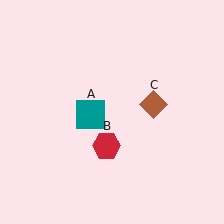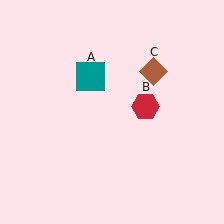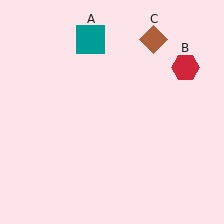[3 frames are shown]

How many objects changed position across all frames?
3 objects changed position: teal square (object A), red hexagon (object B), brown diamond (object C).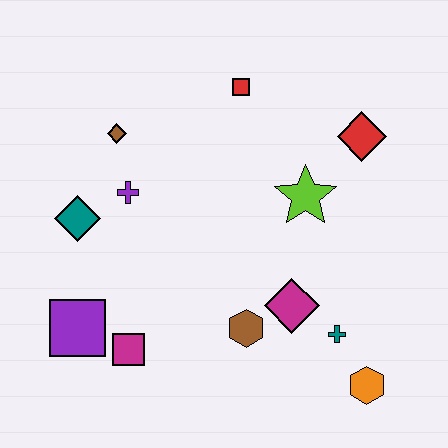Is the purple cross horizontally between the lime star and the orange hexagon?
No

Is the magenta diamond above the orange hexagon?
Yes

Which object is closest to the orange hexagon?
The teal cross is closest to the orange hexagon.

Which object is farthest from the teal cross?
The brown diamond is farthest from the teal cross.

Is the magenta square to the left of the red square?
Yes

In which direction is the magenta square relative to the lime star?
The magenta square is to the left of the lime star.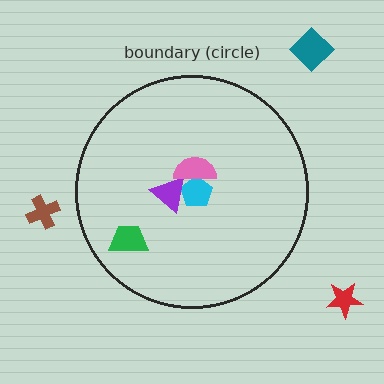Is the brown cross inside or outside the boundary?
Outside.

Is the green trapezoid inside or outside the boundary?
Inside.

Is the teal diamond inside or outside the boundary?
Outside.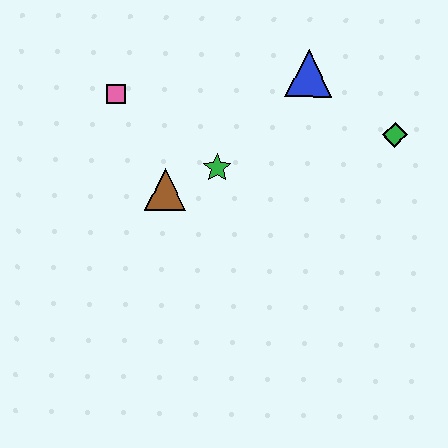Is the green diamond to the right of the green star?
Yes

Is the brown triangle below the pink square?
Yes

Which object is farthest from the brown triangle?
The green diamond is farthest from the brown triangle.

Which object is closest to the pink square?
The brown triangle is closest to the pink square.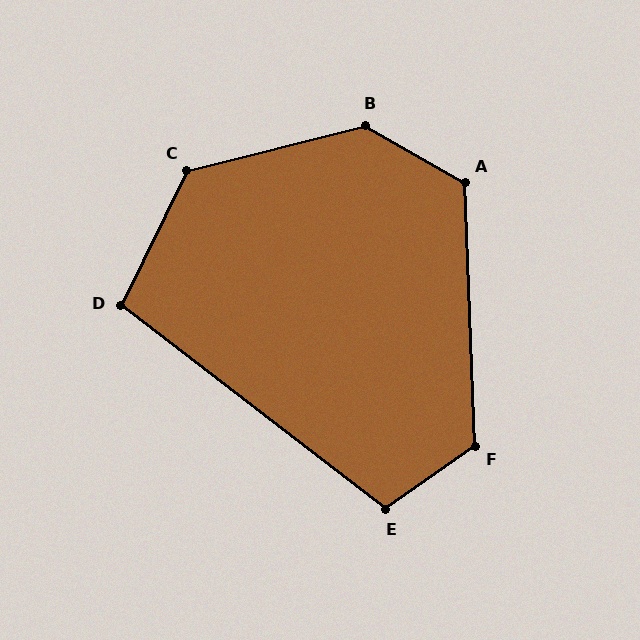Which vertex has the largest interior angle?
B, at approximately 136 degrees.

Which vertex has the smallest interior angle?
D, at approximately 101 degrees.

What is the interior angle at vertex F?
Approximately 123 degrees (obtuse).